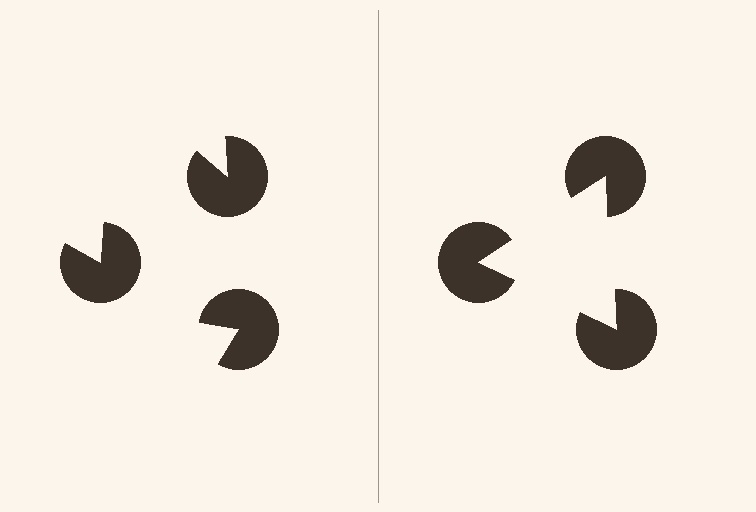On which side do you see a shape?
An illusory triangle appears on the right side. On the left side the wedge cuts are rotated, so no coherent shape forms.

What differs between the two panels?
The pac-man discs are positioned identically on both sides; only the wedge orientations differ. On the right they align to a triangle; on the left they are misaligned.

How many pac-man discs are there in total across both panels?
6 — 3 on each side.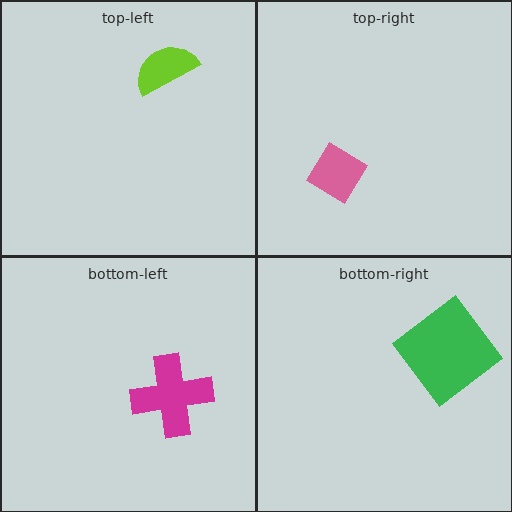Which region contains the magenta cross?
The bottom-left region.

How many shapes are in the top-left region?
1.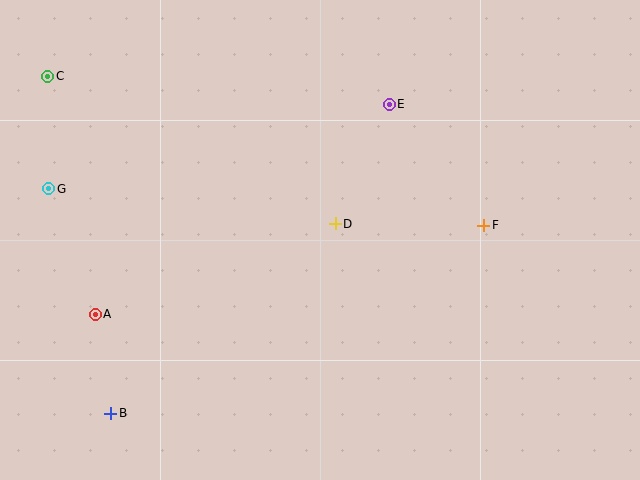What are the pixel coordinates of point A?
Point A is at (95, 314).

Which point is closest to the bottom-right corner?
Point F is closest to the bottom-right corner.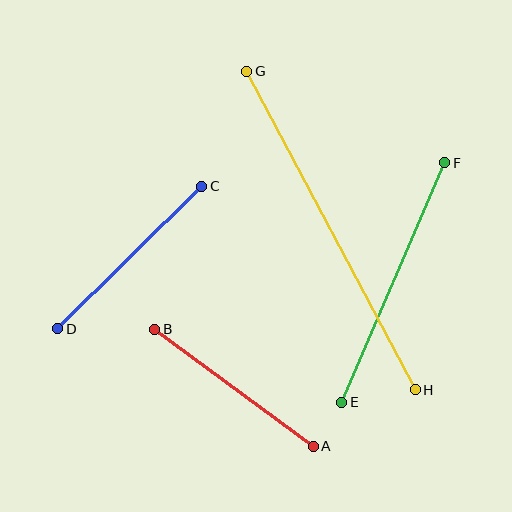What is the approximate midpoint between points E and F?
The midpoint is at approximately (393, 282) pixels.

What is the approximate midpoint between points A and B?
The midpoint is at approximately (234, 388) pixels.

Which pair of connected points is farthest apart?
Points G and H are farthest apart.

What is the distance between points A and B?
The distance is approximately 197 pixels.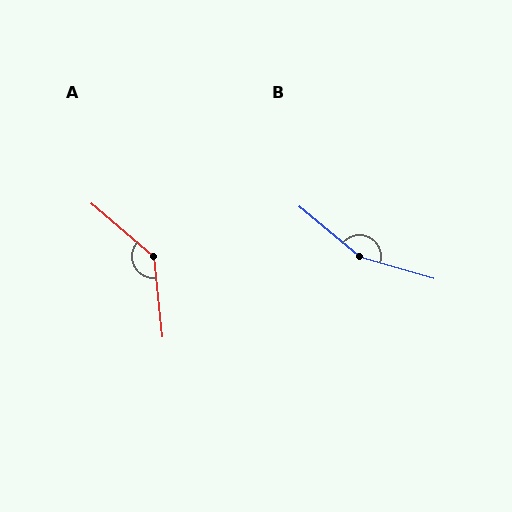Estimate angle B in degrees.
Approximately 157 degrees.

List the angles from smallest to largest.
A (136°), B (157°).